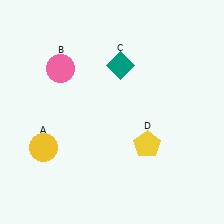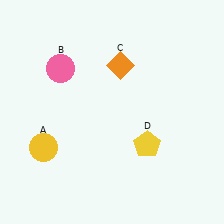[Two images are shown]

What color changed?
The diamond (C) changed from teal in Image 1 to orange in Image 2.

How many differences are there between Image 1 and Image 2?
There is 1 difference between the two images.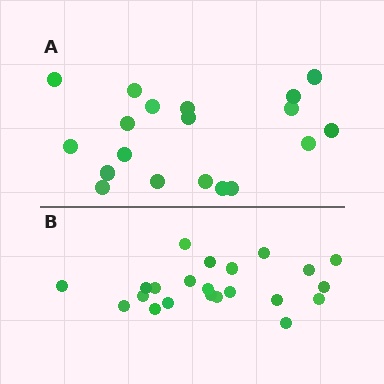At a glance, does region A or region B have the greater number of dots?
Region B (the bottom region) has more dots.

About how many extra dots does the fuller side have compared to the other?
Region B has just a few more — roughly 2 or 3 more dots than region A.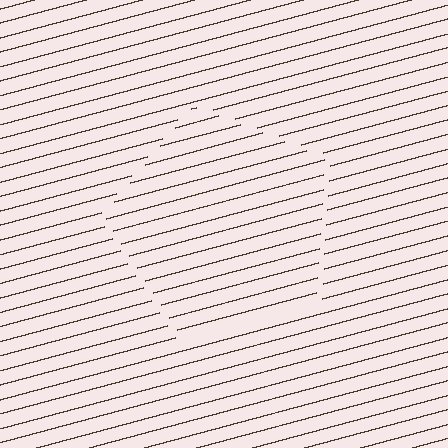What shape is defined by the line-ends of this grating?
An illusory pentagon. The interior of the shape contains the same grating, shifted by half a period — the contour is defined by the phase discontinuity where line-ends from the inner and outer gratings abut.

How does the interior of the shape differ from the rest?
The interior of the shape contains the same grating, shifted by half a period — the contour is defined by the phase discontinuity where line-ends from the inner and outer gratings abut.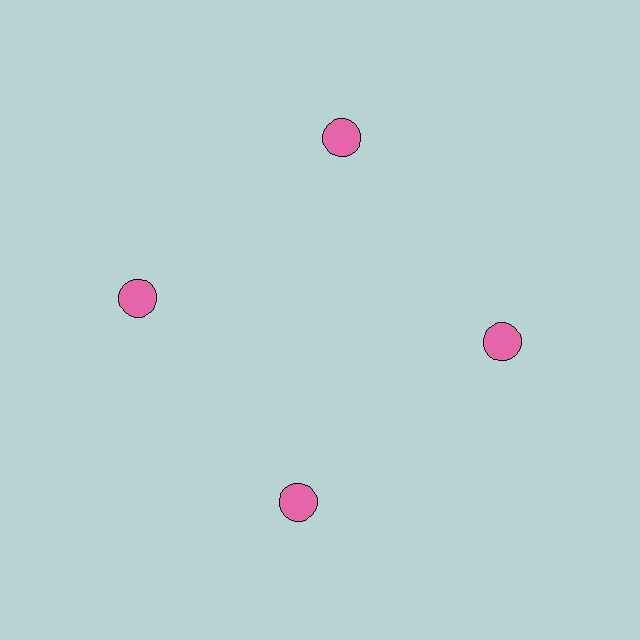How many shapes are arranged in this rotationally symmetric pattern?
There are 4 shapes, arranged in 4 groups of 1.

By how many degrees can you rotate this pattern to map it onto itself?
The pattern maps onto itself every 90 degrees of rotation.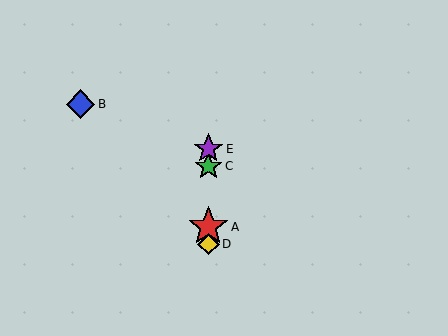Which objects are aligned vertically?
Objects A, C, D, E are aligned vertically.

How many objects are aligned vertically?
4 objects (A, C, D, E) are aligned vertically.